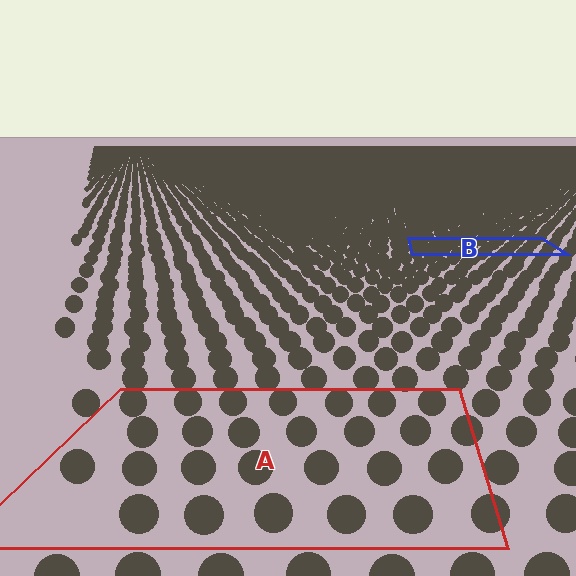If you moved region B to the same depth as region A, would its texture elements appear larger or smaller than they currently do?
They would appear larger. At a closer depth, the same texture elements are projected at a bigger on-screen size.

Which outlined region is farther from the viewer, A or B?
Region B is farther from the viewer — the texture elements inside it appear smaller and more densely packed.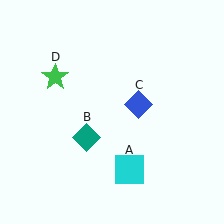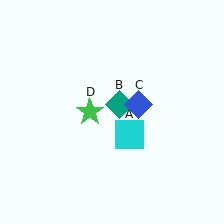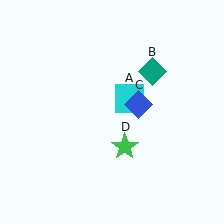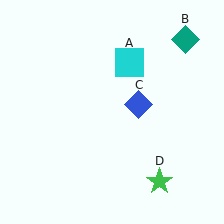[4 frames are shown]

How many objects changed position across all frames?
3 objects changed position: cyan square (object A), teal diamond (object B), green star (object D).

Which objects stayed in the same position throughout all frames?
Blue diamond (object C) remained stationary.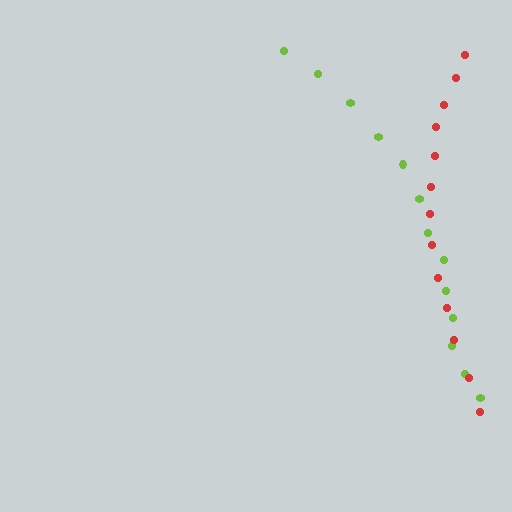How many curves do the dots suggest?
There are 2 distinct paths.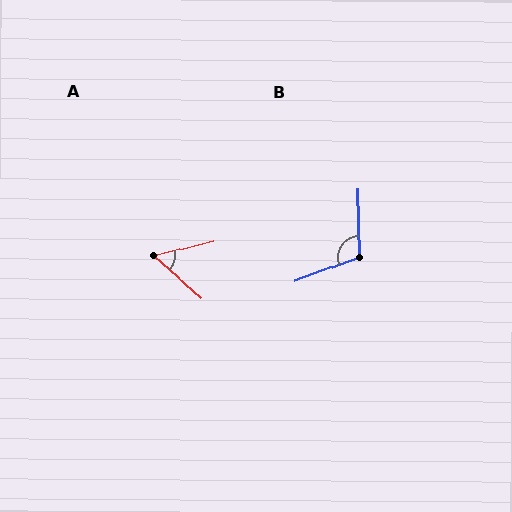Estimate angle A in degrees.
Approximately 55 degrees.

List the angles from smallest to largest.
A (55°), B (110°).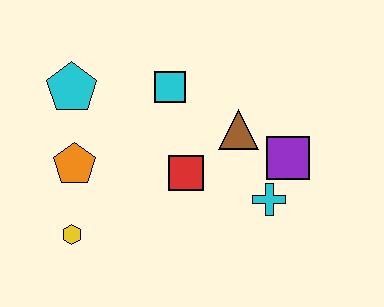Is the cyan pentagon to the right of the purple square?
No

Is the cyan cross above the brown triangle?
No